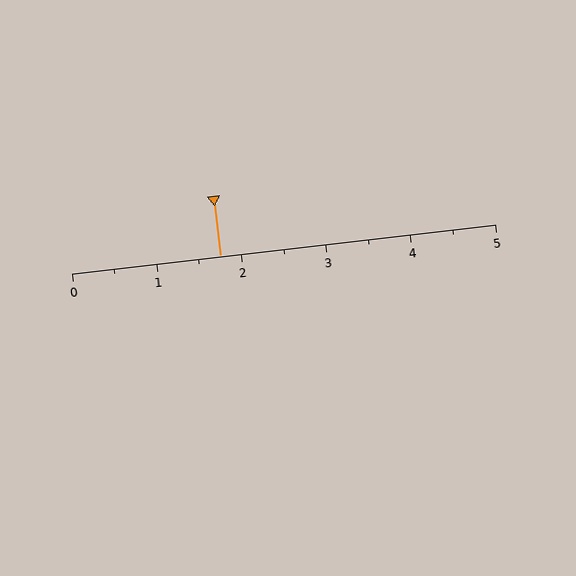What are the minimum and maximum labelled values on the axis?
The axis runs from 0 to 5.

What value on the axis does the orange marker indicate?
The marker indicates approximately 1.8.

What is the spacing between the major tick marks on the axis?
The major ticks are spaced 1 apart.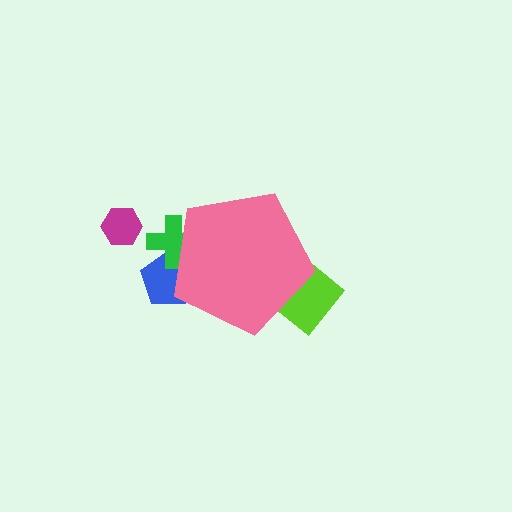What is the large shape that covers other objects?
A pink pentagon.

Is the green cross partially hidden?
Yes, the green cross is partially hidden behind the pink pentagon.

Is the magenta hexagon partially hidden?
No, the magenta hexagon is fully visible.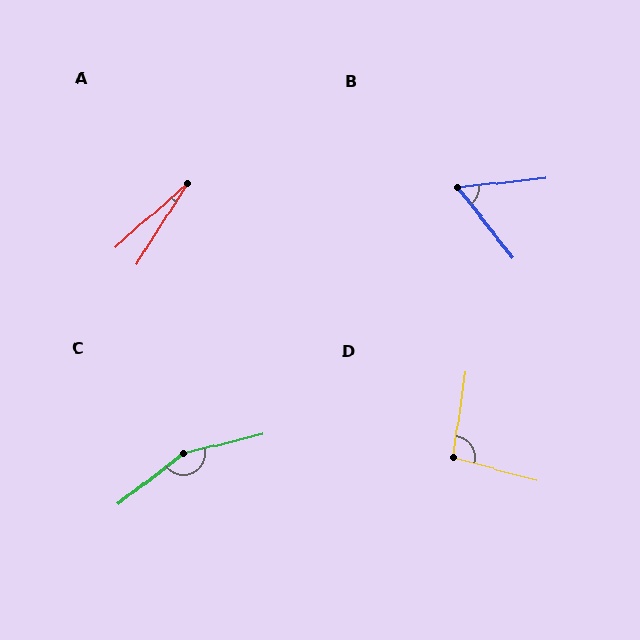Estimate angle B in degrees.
Approximately 58 degrees.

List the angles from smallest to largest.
A (16°), B (58°), D (96°), C (156°).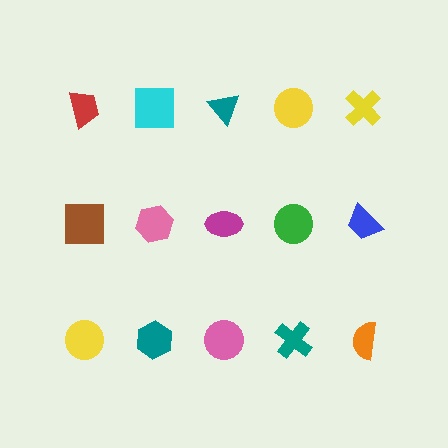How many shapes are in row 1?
5 shapes.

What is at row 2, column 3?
A magenta ellipse.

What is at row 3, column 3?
A pink circle.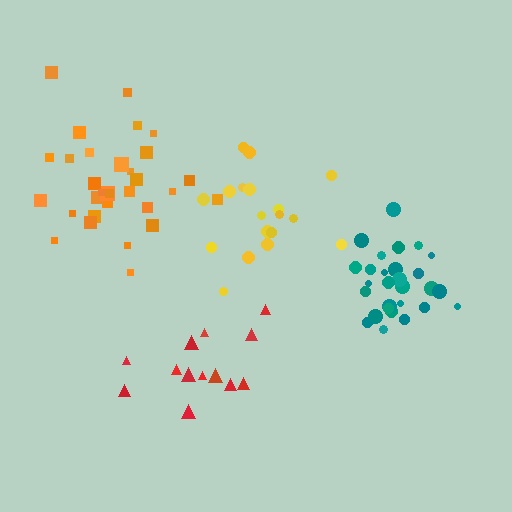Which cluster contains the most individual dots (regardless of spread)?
Orange (32).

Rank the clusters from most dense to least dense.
teal, orange, yellow, red.